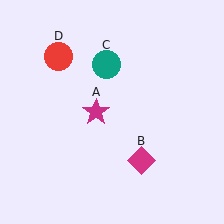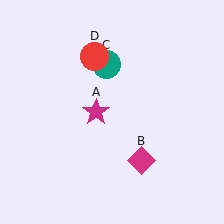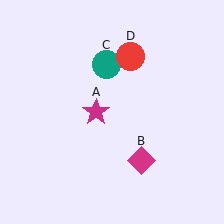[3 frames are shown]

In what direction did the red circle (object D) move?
The red circle (object D) moved right.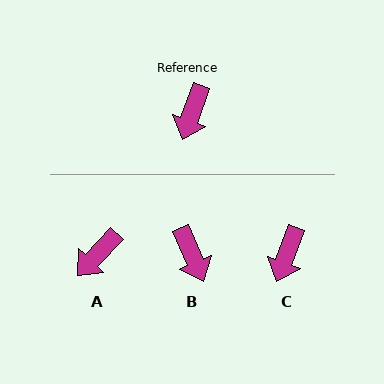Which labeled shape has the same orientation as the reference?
C.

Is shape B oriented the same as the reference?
No, it is off by about 43 degrees.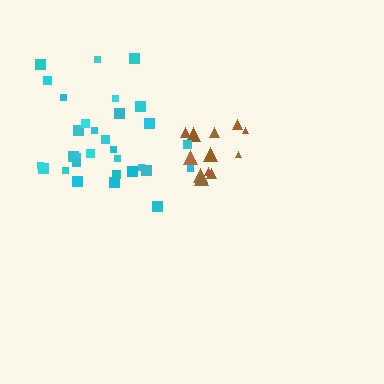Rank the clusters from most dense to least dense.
brown, cyan.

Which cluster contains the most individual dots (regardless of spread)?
Cyan (31).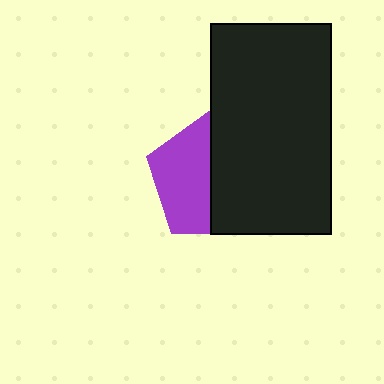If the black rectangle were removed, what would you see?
You would see the complete purple pentagon.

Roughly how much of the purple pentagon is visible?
About half of it is visible (roughly 47%).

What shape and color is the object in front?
The object in front is a black rectangle.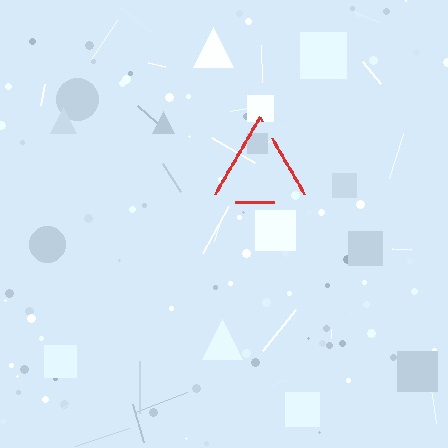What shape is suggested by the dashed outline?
The dashed outline suggests a triangle.